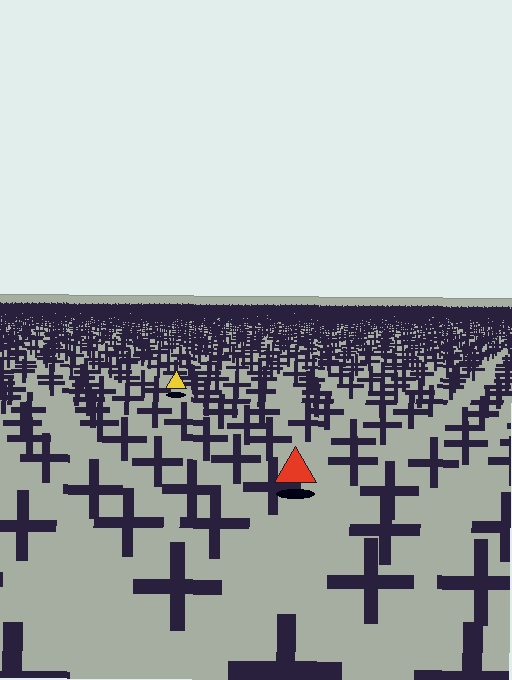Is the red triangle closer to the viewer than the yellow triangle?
Yes. The red triangle is closer — you can tell from the texture gradient: the ground texture is coarser near it.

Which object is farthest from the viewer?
The yellow triangle is farthest from the viewer. It appears smaller and the ground texture around it is denser.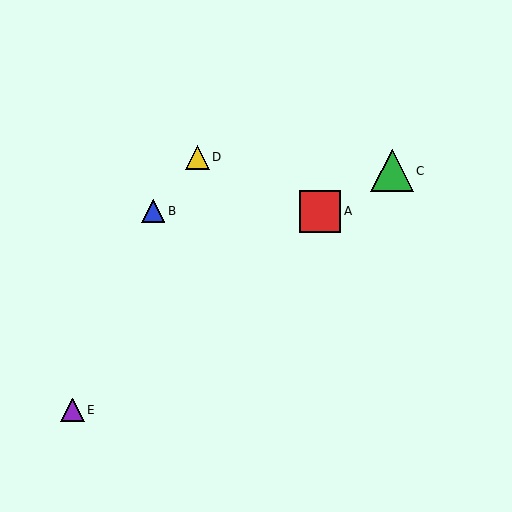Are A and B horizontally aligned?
Yes, both are at y≈211.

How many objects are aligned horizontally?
2 objects (A, B) are aligned horizontally.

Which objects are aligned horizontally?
Objects A, B are aligned horizontally.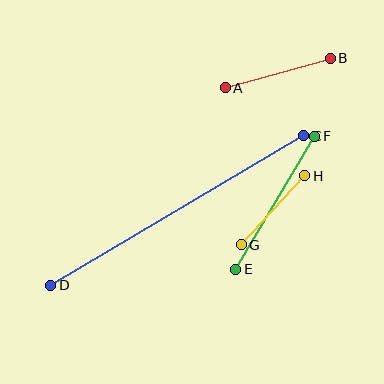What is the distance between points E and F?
The distance is approximately 155 pixels.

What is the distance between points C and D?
The distance is approximately 294 pixels.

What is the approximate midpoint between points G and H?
The midpoint is at approximately (273, 210) pixels.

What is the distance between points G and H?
The distance is approximately 94 pixels.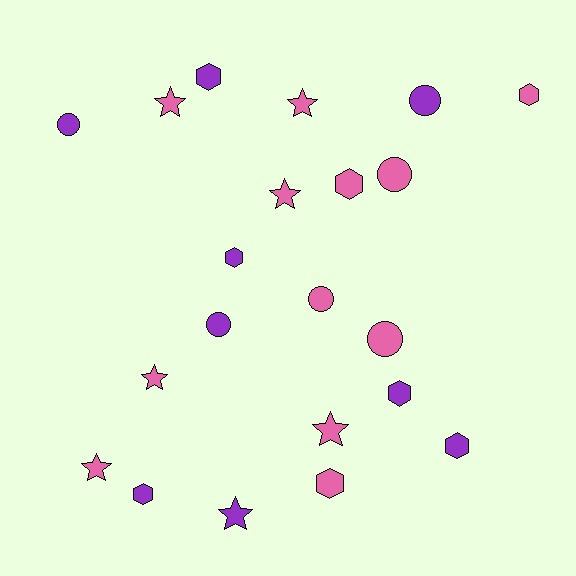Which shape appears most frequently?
Hexagon, with 8 objects.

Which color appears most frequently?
Pink, with 12 objects.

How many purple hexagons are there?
There are 5 purple hexagons.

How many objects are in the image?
There are 21 objects.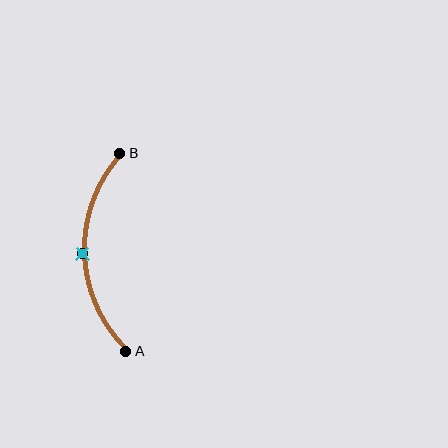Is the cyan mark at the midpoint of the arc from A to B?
Yes. The cyan mark lies on the arc at equal arc-length from both A and B — it is the arc midpoint.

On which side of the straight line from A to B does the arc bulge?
The arc bulges to the left of the straight line connecting A and B.